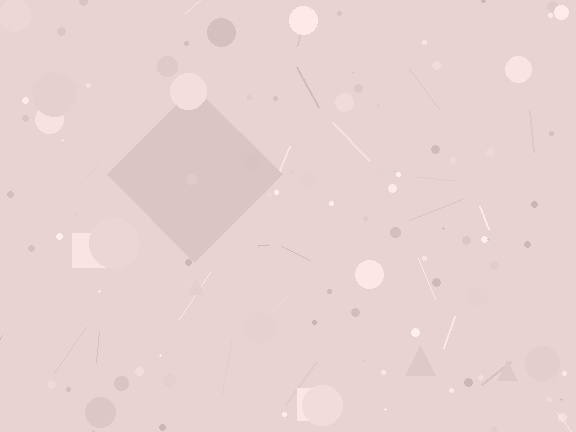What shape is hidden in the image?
A diamond is hidden in the image.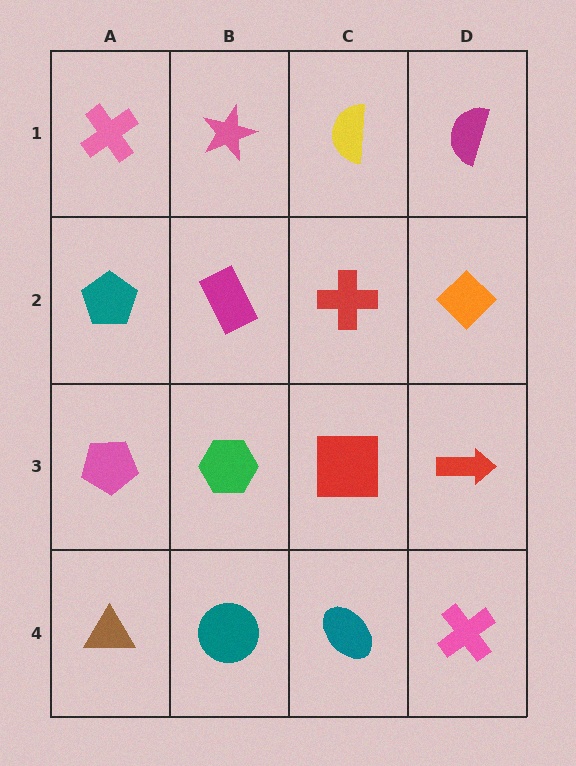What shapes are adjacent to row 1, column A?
A teal pentagon (row 2, column A), a pink star (row 1, column B).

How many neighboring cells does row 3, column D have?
3.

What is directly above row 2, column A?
A pink cross.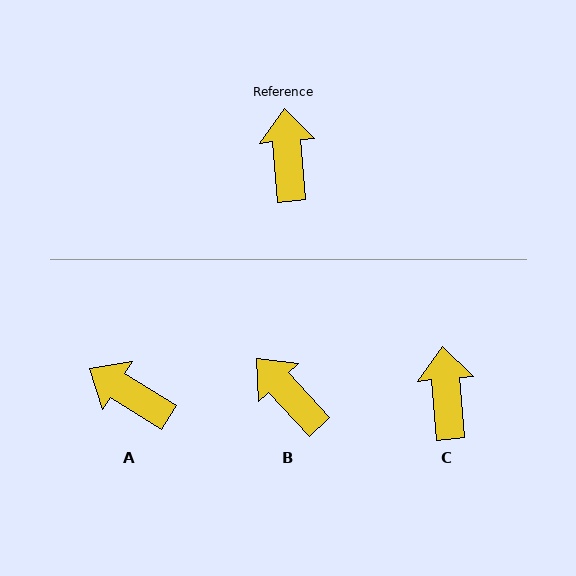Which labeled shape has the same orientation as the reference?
C.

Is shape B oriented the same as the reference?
No, it is off by about 38 degrees.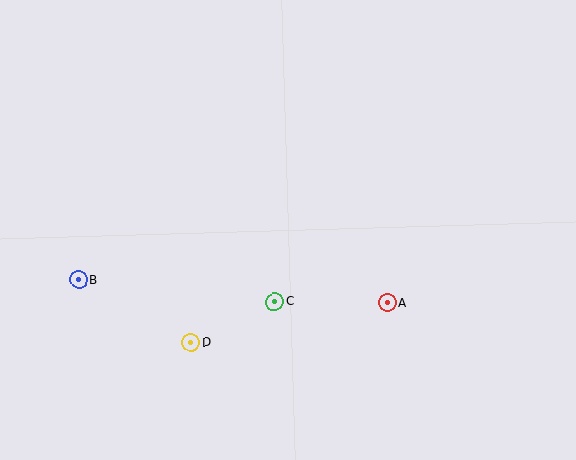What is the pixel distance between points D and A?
The distance between D and A is 200 pixels.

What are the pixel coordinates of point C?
Point C is at (275, 302).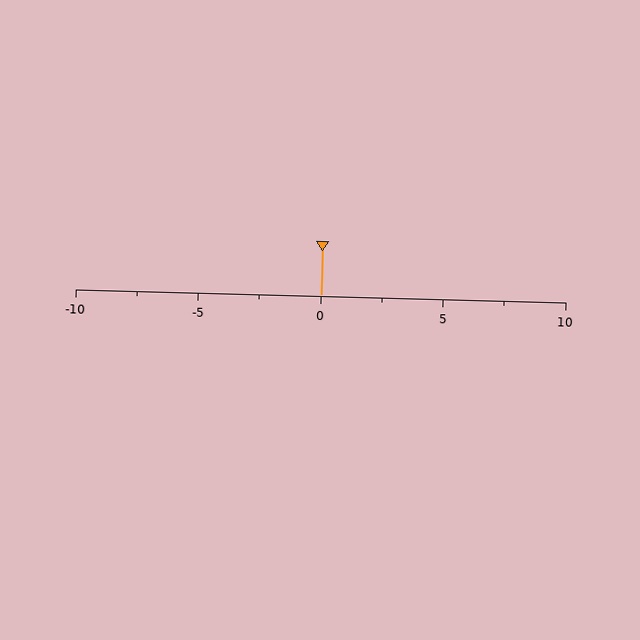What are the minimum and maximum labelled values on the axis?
The axis runs from -10 to 10.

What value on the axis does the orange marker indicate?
The marker indicates approximately 0.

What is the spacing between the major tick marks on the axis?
The major ticks are spaced 5 apart.